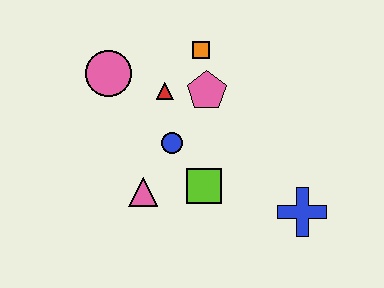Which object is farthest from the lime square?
The pink circle is farthest from the lime square.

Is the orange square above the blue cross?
Yes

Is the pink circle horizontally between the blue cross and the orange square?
No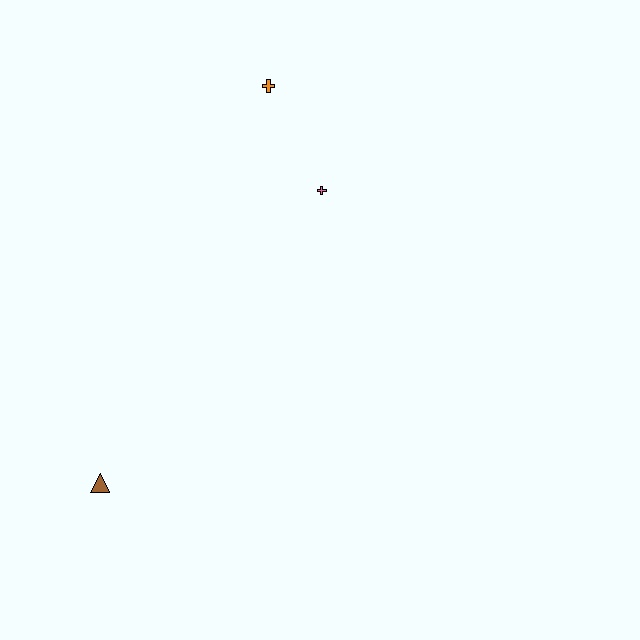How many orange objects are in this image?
There is 1 orange object.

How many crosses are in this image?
There are 2 crosses.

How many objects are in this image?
There are 3 objects.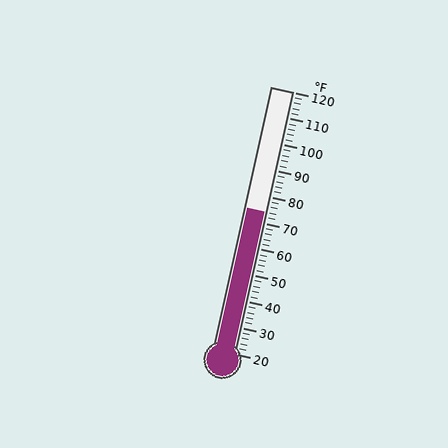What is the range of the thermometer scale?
The thermometer scale ranges from 20°F to 120°F.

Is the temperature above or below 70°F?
The temperature is above 70°F.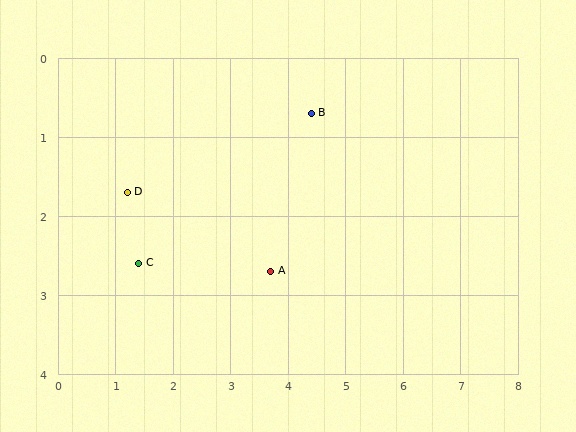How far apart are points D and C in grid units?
Points D and C are about 0.9 grid units apart.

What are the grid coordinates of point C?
Point C is at approximately (1.4, 2.6).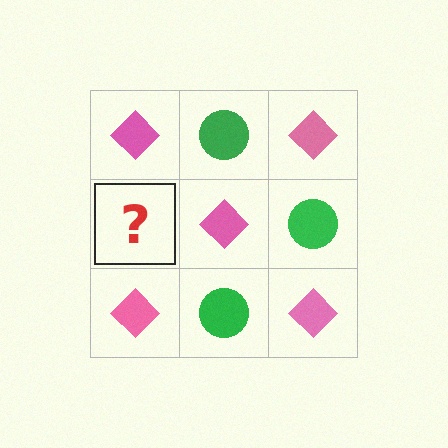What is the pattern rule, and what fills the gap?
The rule is that it alternates pink diamond and green circle in a checkerboard pattern. The gap should be filled with a green circle.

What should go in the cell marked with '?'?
The missing cell should contain a green circle.